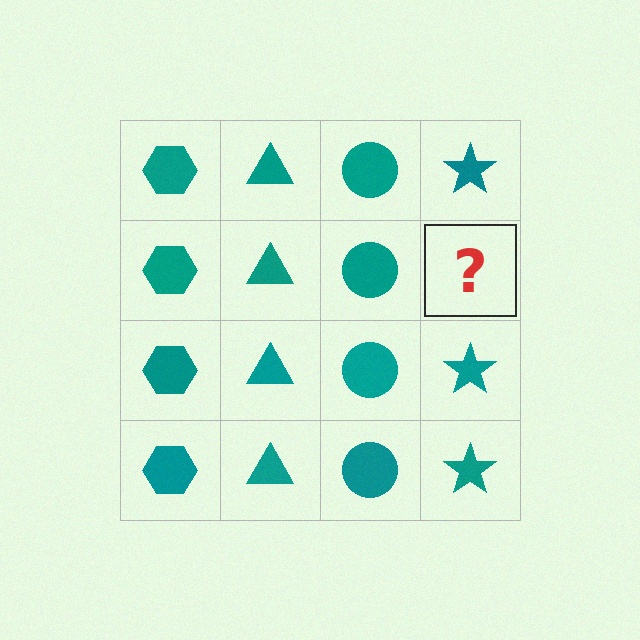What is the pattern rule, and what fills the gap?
The rule is that each column has a consistent shape. The gap should be filled with a teal star.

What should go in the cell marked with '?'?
The missing cell should contain a teal star.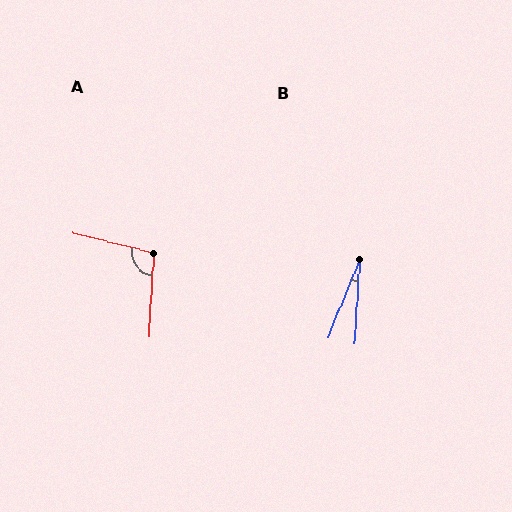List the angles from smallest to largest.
B (19°), A (100°).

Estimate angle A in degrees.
Approximately 100 degrees.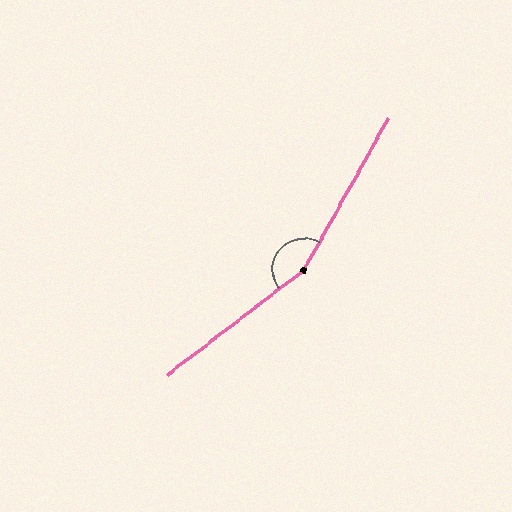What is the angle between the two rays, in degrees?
Approximately 157 degrees.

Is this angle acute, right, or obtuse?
It is obtuse.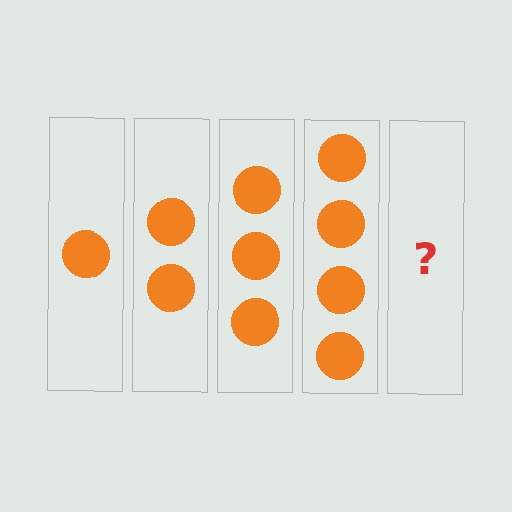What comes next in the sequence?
The next element should be 5 circles.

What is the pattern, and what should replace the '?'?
The pattern is that each step adds one more circle. The '?' should be 5 circles.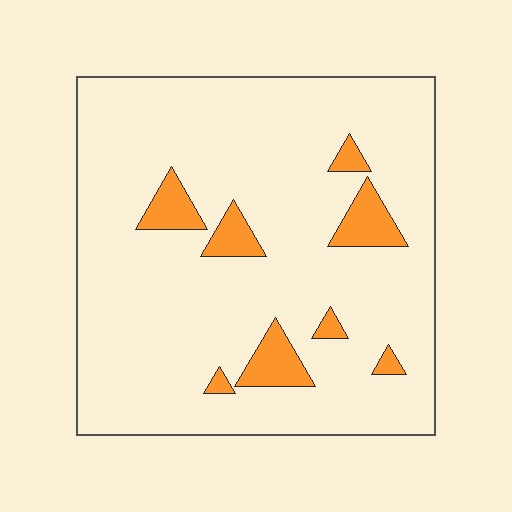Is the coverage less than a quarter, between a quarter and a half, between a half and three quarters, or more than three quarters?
Less than a quarter.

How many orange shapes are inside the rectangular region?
8.